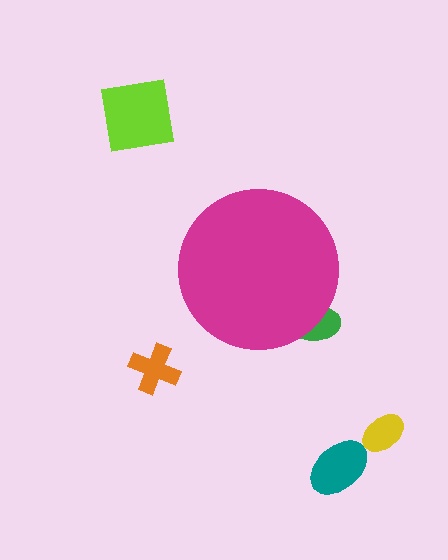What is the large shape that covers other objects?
A magenta circle.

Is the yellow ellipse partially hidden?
No, the yellow ellipse is fully visible.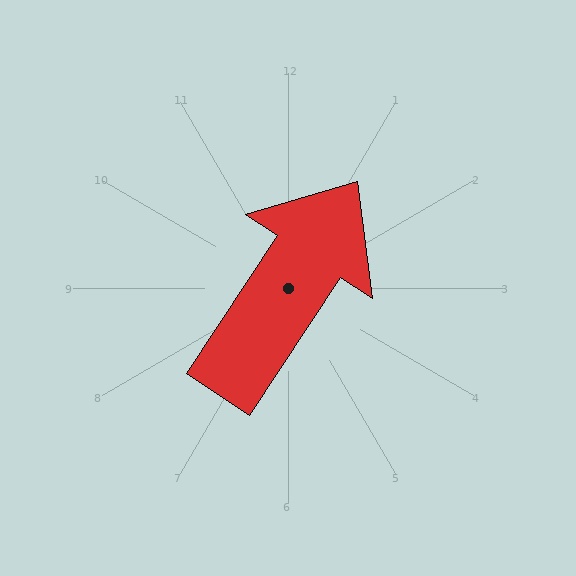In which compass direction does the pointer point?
Northeast.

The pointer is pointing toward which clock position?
Roughly 1 o'clock.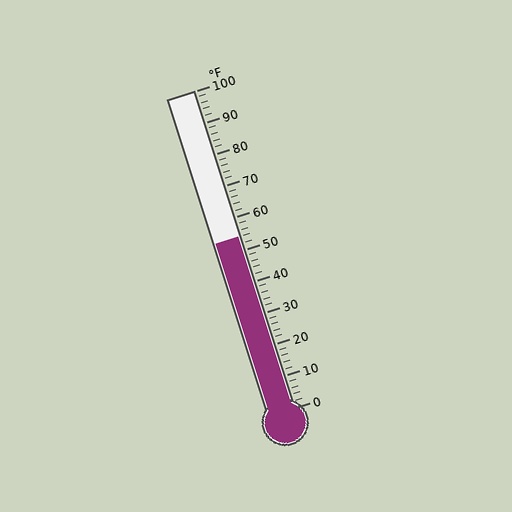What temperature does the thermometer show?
The thermometer shows approximately 54°F.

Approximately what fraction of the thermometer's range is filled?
The thermometer is filled to approximately 55% of its range.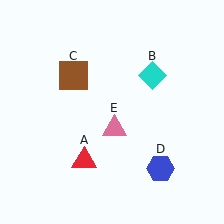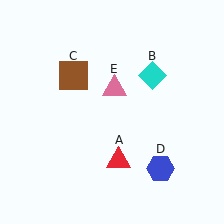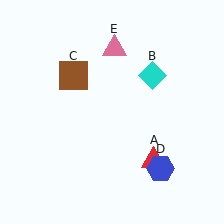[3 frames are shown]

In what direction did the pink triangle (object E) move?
The pink triangle (object E) moved up.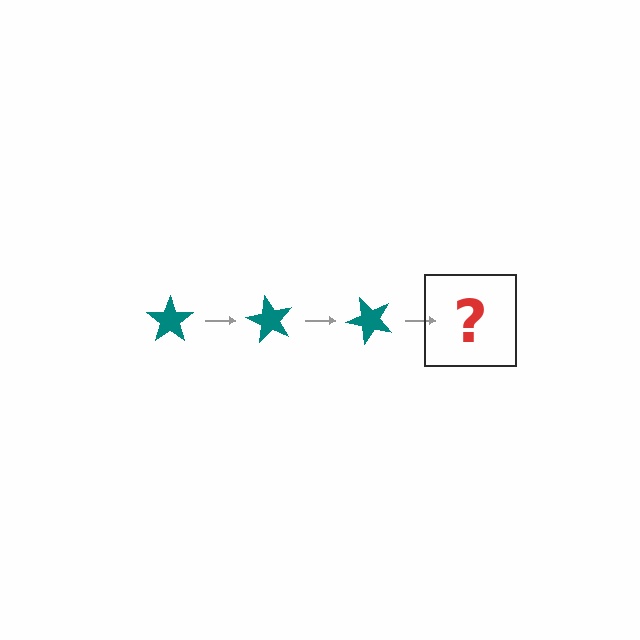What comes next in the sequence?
The next element should be a teal star rotated 180 degrees.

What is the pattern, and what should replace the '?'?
The pattern is that the star rotates 60 degrees each step. The '?' should be a teal star rotated 180 degrees.